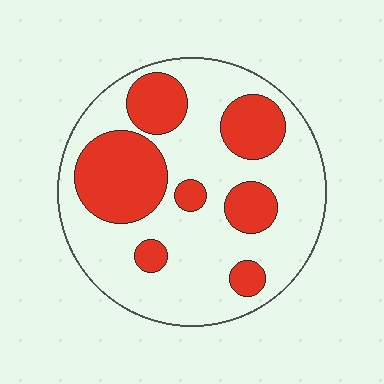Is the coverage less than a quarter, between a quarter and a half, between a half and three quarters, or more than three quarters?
Between a quarter and a half.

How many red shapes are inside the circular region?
7.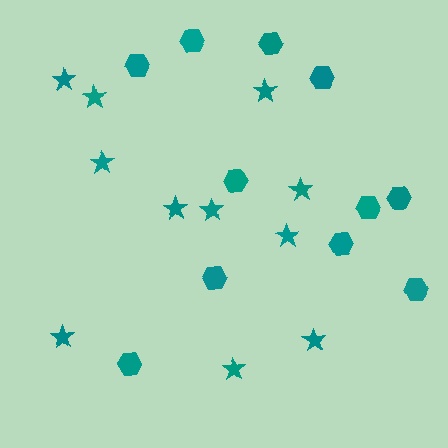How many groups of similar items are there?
There are 2 groups: one group of stars (11) and one group of hexagons (11).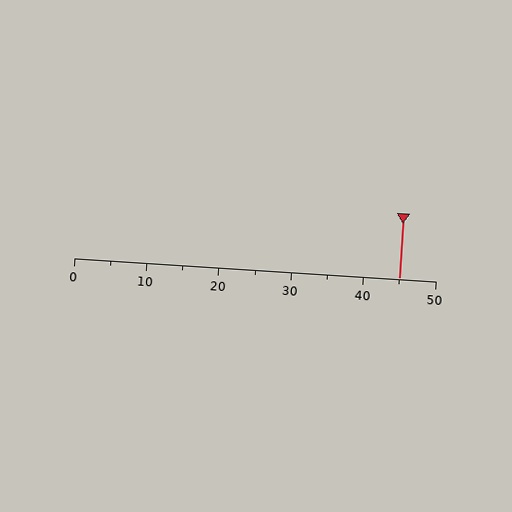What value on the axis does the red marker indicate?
The marker indicates approximately 45.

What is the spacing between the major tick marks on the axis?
The major ticks are spaced 10 apart.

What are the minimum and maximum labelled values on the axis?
The axis runs from 0 to 50.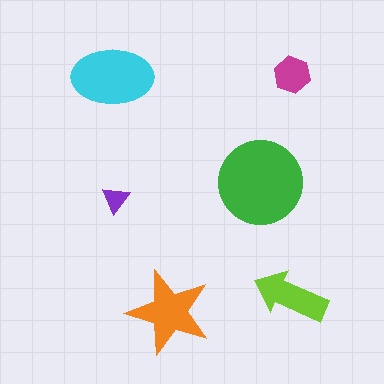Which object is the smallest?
The purple triangle.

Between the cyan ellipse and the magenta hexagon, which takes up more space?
The cyan ellipse.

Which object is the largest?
The green circle.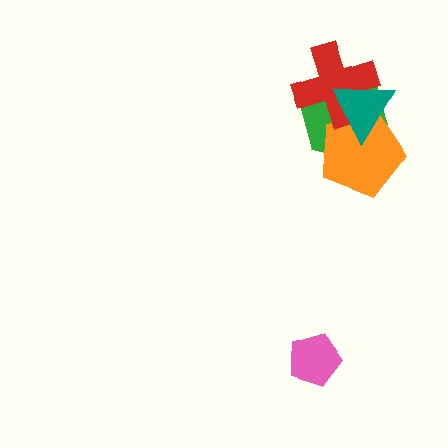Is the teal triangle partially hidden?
No, no other shape covers it.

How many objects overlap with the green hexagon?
3 objects overlap with the green hexagon.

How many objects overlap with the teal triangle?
3 objects overlap with the teal triangle.